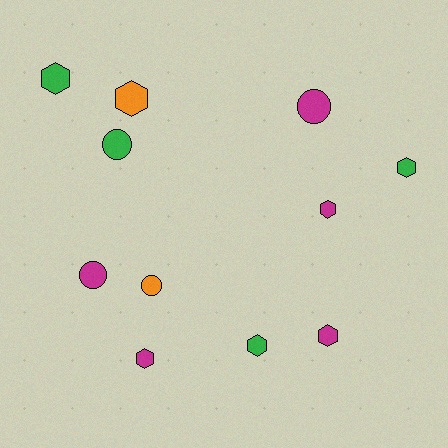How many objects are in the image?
There are 11 objects.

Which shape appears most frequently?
Hexagon, with 7 objects.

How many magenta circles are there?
There are 2 magenta circles.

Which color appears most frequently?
Magenta, with 5 objects.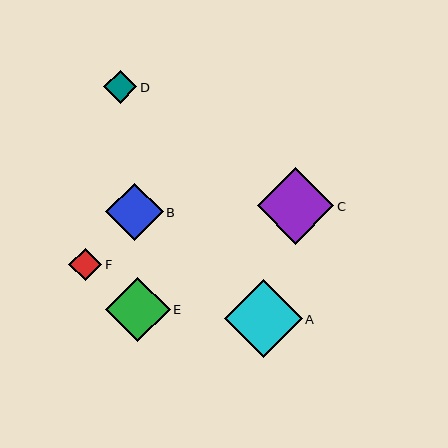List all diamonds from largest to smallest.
From largest to smallest: A, C, E, B, D, F.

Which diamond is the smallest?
Diamond F is the smallest with a size of approximately 33 pixels.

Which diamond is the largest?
Diamond A is the largest with a size of approximately 78 pixels.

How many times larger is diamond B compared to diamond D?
Diamond B is approximately 1.7 times the size of diamond D.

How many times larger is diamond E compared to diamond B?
Diamond E is approximately 1.1 times the size of diamond B.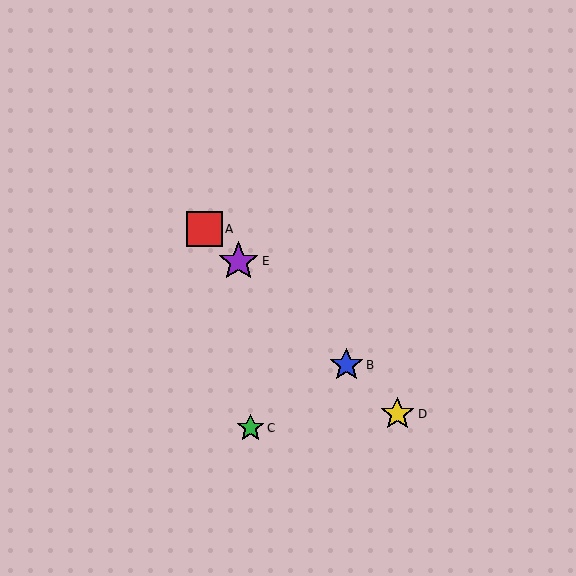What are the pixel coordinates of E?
Object E is at (239, 261).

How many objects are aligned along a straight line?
4 objects (A, B, D, E) are aligned along a straight line.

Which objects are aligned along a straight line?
Objects A, B, D, E are aligned along a straight line.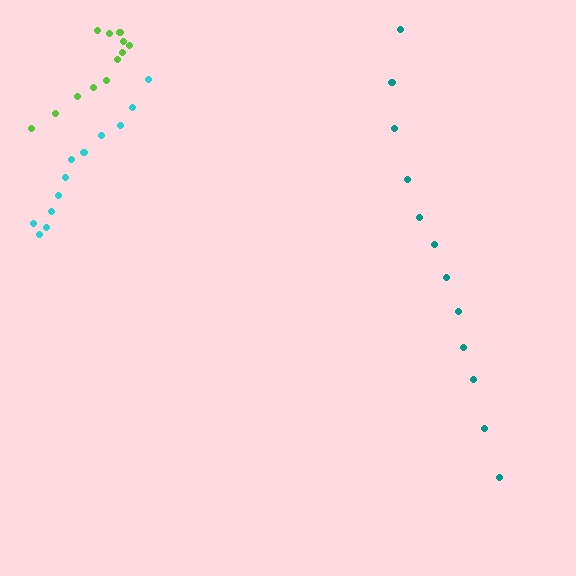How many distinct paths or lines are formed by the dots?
There are 3 distinct paths.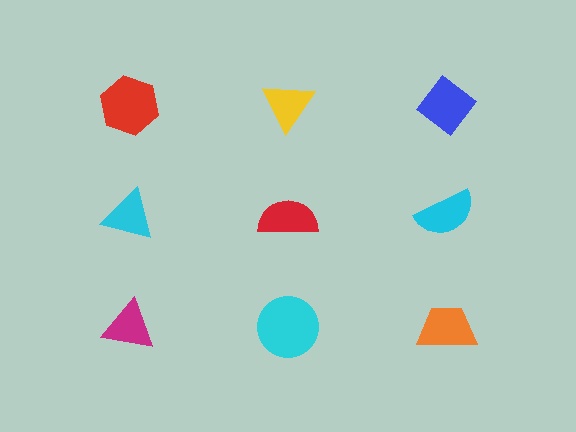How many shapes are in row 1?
3 shapes.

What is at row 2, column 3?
A cyan semicircle.